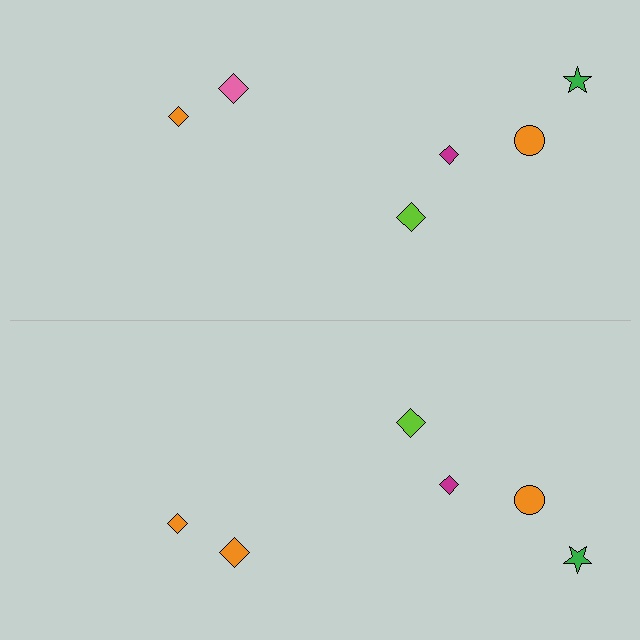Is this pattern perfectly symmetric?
No, the pattern is not perfectly symmetric. The orange diamond on the bottom side breaks the symmetry — its mirror counterpart is pink.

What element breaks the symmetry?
The orange diamond on the bottom side breaks the symmetry — its mirror counterpart is pink.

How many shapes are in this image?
There are 12 shapes in this image.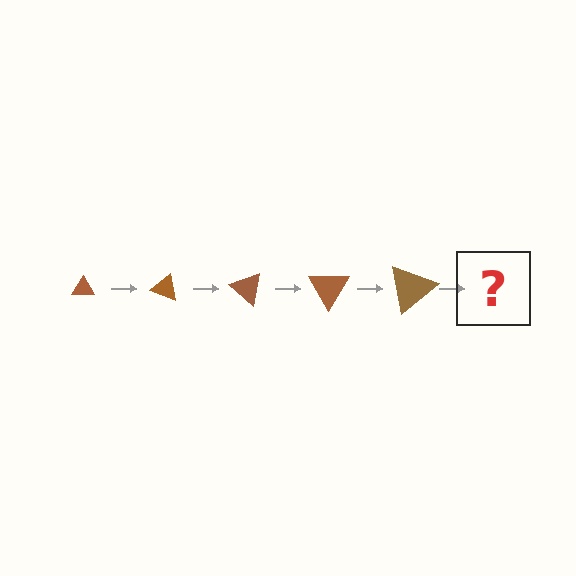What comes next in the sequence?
The next element should be a triangle, larger than the previous one and rotated 100 degrees from the start.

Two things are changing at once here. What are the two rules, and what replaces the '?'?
The two rules are that the triangle grows larger each step and it rotates 20 degrees each step. The '?' should be a triangle, larger than the previous one and rotated 100 degrees from the start.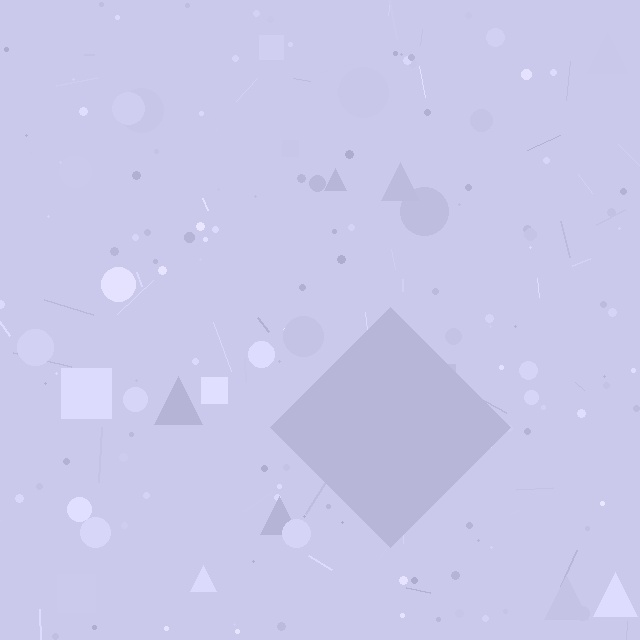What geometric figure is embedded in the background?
A diamond is embedded in the background.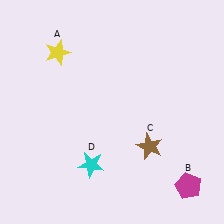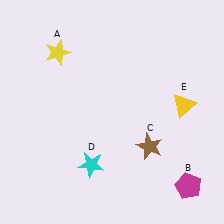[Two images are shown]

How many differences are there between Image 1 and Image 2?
There is 1 difference between the two images.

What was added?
A yellow triangle (E) was added in Image 2.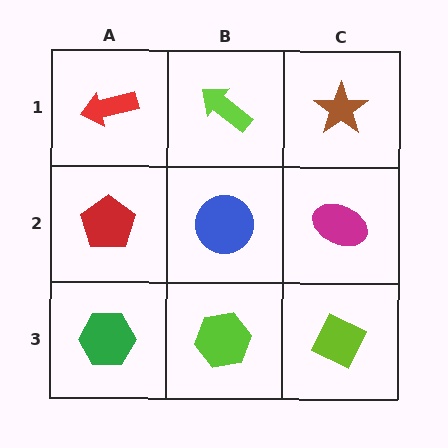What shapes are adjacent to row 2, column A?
A red arrow (row 1, column A), a green hexagon (row 3, column A), a blue circle (row 2, column B).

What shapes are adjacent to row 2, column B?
A lime arrow (row 1, column B), a lime hexagon (row 3, column B), a red pentagon (row 2, column A), a magenta ellipse (row 2, column C).